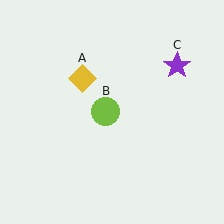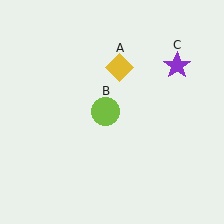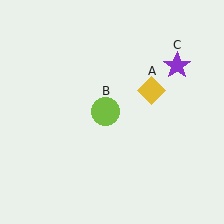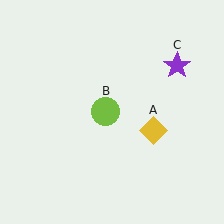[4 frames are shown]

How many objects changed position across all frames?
1 object changed position: yellow diamond (object A).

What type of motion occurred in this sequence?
The yellow diamond (object A) rotated clockwise around the center of the scene.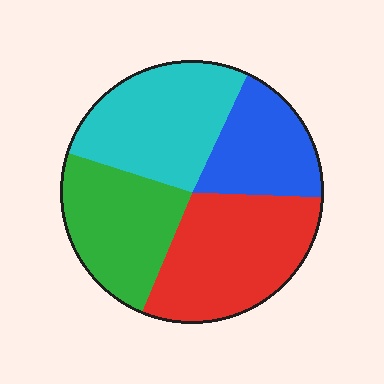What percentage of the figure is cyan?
Cyan takes up between a sixth and a third of the figure.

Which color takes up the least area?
Blue, at roughly 20%.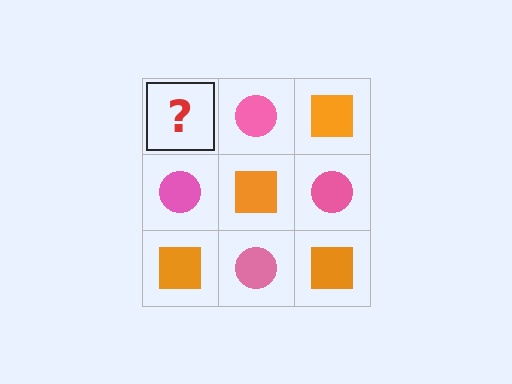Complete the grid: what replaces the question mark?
The question mark should be replaced with an orange square.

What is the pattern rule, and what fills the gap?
The rule is that it alternates orange square and pink circle in a checkerboard pattern. The gap should be filled with an orange square.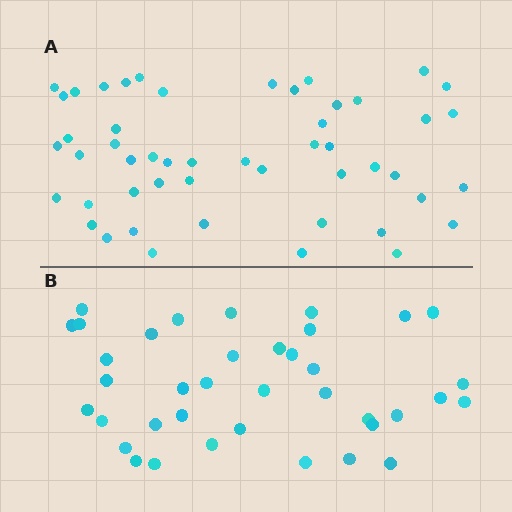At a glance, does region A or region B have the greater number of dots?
Region A (the top region) has more dots.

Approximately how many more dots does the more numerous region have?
Region A has roughly 12 or so more dots than region B.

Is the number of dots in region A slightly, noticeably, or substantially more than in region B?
Region A has noticeably more, but not dramatically so. The ratio is roughly 1.3 to 1.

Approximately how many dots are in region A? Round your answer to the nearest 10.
About 50 dots.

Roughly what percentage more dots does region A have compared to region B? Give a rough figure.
About 30% more.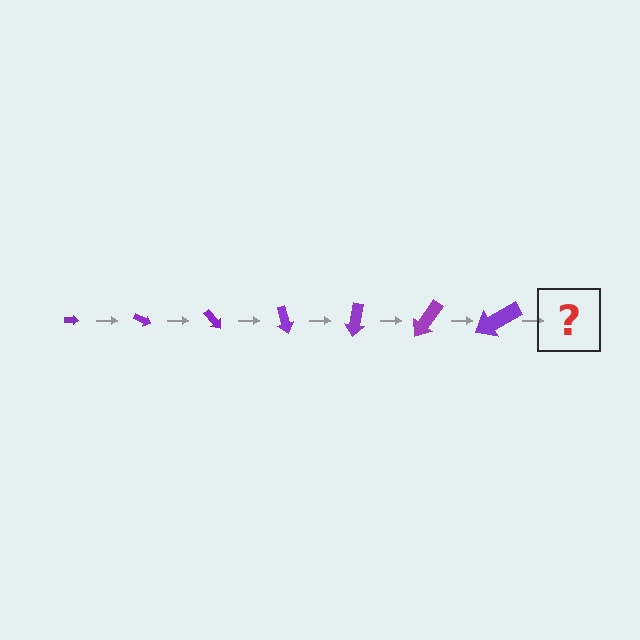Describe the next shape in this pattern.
It should be an arrow, larger than the previous one and rotated 175 degrees from the start.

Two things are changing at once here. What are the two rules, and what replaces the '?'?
The two rules are that the arrow grows larger each step and it rotates 25 degrees each step. The '?' should be an arrow, larger than the previous one and rotated 175 degrees from the start.